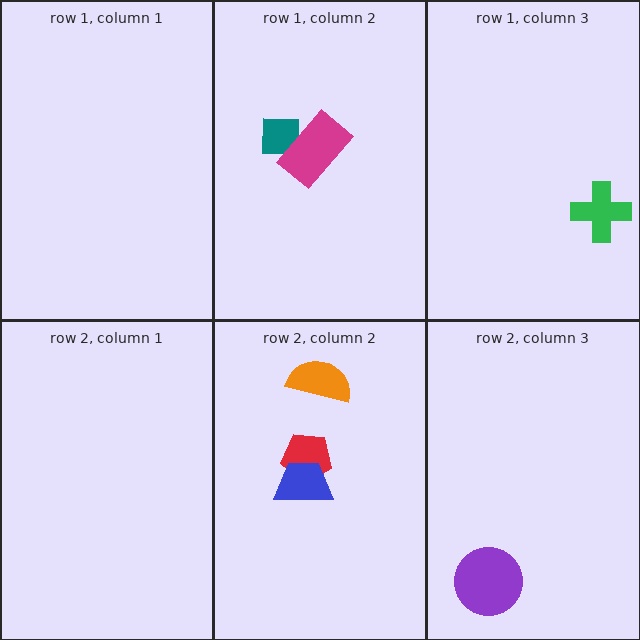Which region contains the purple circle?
The row 2, column 3 region.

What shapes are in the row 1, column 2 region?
The teal square, the magenta rectangle.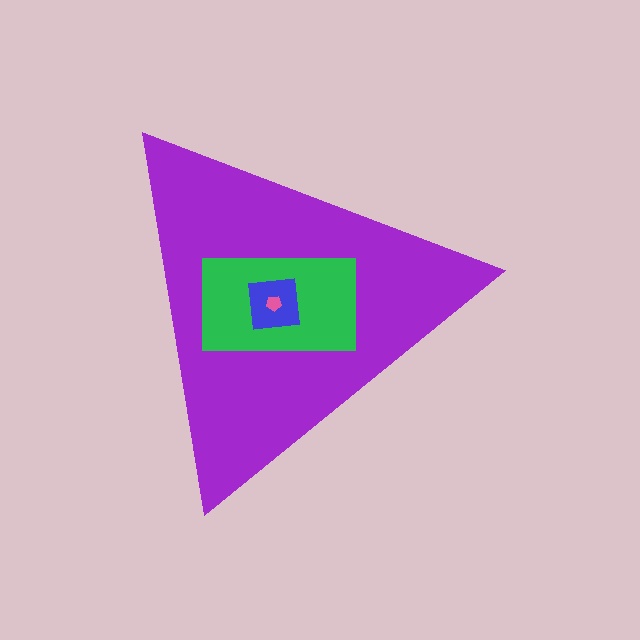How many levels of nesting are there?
4.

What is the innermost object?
The pink pentagon.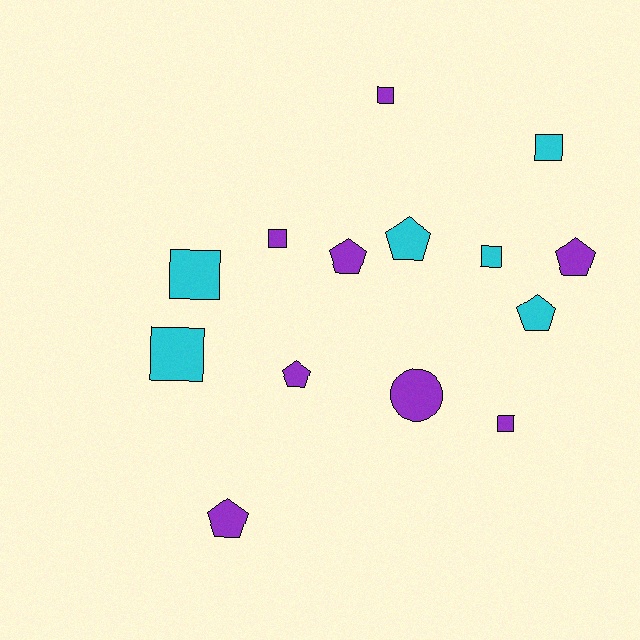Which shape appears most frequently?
Square, with 7 objects.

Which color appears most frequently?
Purple, with 8 objects.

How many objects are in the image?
There are 14 objects.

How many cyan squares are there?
There are 4 cyan squares.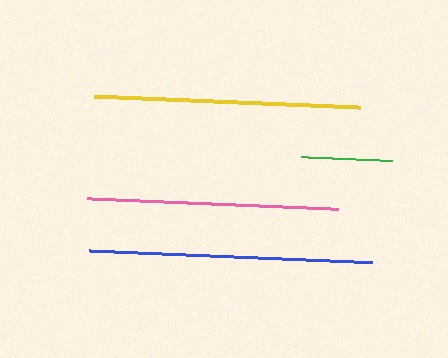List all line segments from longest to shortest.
From longest to shortest: blue, yellow, pink, green.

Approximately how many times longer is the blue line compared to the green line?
The blue line is approximately 3.1 times the length of the green line.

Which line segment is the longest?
The blue line is the longest at approximately 283 pixels.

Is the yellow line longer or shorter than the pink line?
The yellow line is longer than the pink line.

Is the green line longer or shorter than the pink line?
The pink line is longer than the green line.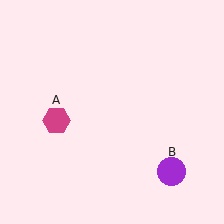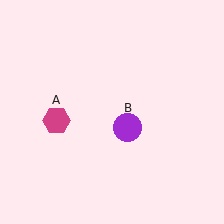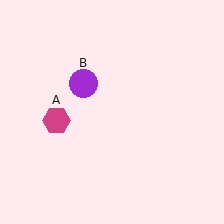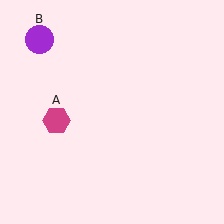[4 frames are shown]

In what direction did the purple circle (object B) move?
The purple circle (object B) moved up and to the left.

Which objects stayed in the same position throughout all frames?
Magenta hexagon (object A) remained stationary.